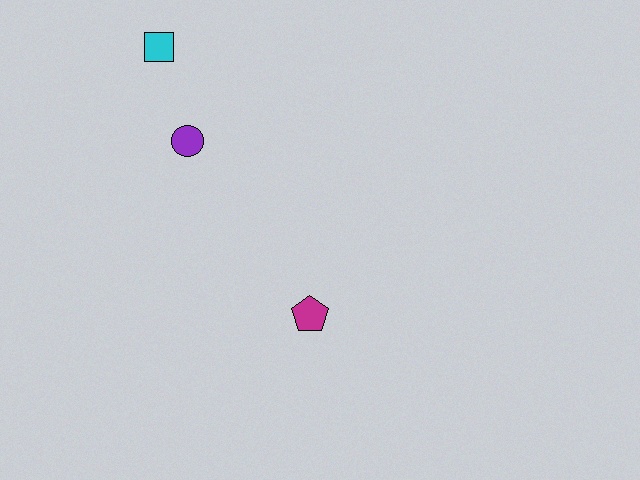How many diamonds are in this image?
There are no diamonds.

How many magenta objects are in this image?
There is 1 magenta object.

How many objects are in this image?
There are 3 objects.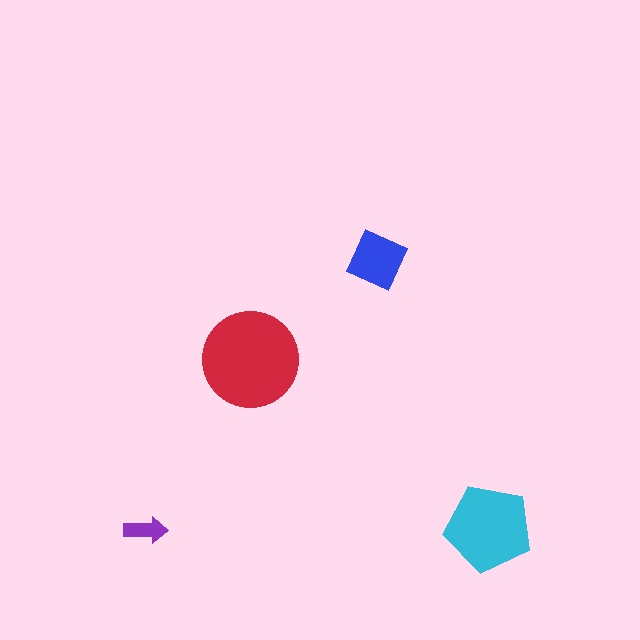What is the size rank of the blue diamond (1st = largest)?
3rd.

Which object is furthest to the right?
The cyan pentagon is rightmost.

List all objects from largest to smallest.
The red circle, the cyan pentagon, the blue diamond, the purple arrow.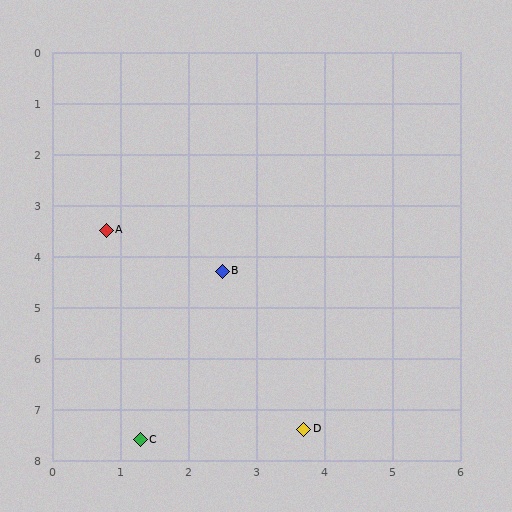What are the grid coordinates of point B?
Point B is at approximately (2.5, 4.3).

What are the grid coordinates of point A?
Point A is at approximately (0.8, 3.5).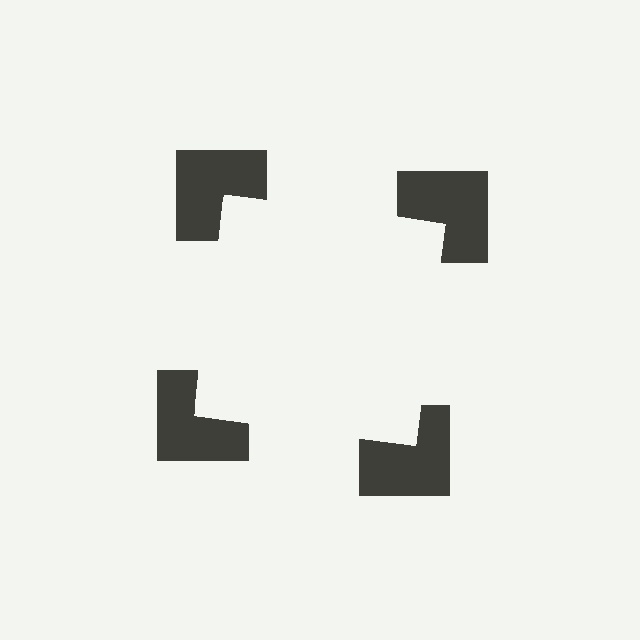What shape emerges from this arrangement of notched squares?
An illusory square — its edges are inferred from the aligned wedge cuts in the notched squares, not physically drawn.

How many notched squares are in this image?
There are 4 — one at each vertex of the illusory square.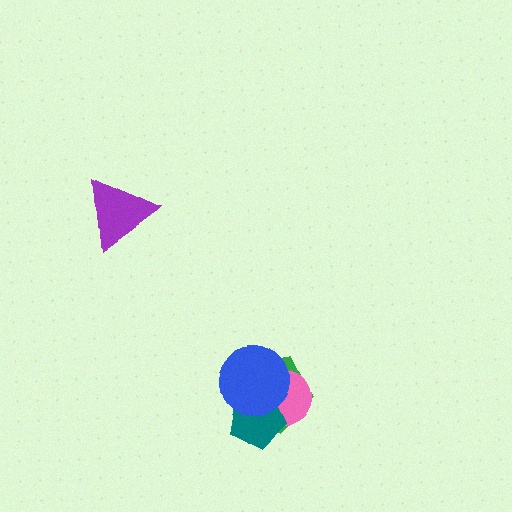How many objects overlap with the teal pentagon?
3 objects overlap with the teal pentagon.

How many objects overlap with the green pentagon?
3 objects overlap with the green pentagon.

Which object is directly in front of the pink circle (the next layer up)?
The teal pentagon is directly in front of the pink circle.